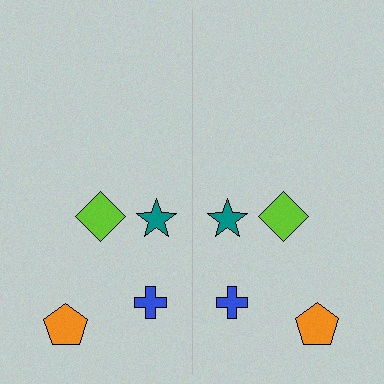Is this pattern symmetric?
Yes, this pattern has bilateral (reflection) symmetry.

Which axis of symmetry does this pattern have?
The pattern has a vertical axis of symmetry running through the center of the image.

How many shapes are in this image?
There are 8 shapes in this image.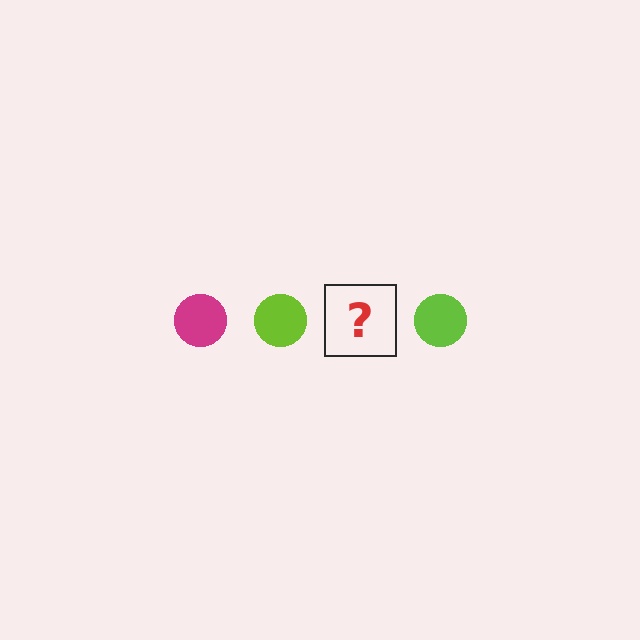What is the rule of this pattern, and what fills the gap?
The rule is that the pattern cycles through magenta, lime circles. The gap should be filled with a magenta circle.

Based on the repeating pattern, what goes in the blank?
The blank should be a magenta circle.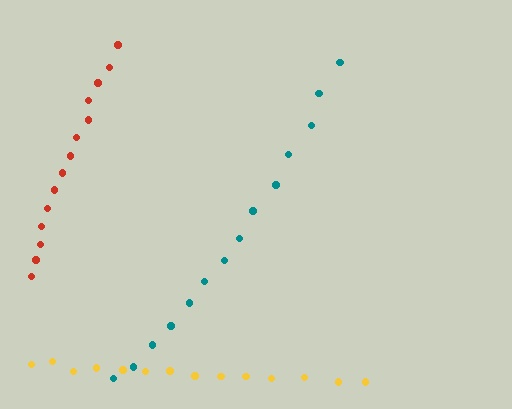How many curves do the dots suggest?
There are 3 distinct paths.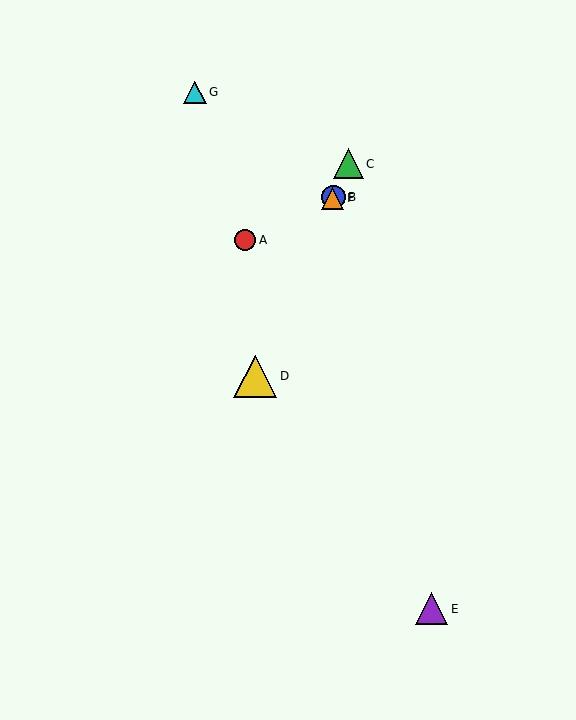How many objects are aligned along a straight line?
4 objects (B, C, D, F) are aligned along a straight line.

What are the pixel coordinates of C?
Object C is at (348, 164).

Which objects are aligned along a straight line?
Objects B, C, D, F are aligned along a straight line.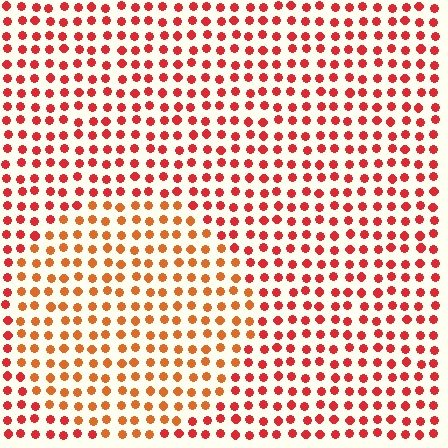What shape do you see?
I see a circle.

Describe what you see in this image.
The image is filled with small red elements in a uniform arrangement. A circle-shaped region is visible where the elements are tinted to a slightly different hue, forming a subtle color boundary.